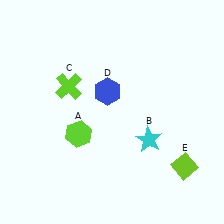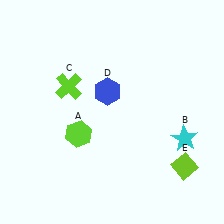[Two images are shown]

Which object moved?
The cyan star (B) moved right.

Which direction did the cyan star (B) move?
The cyan star (B) moved right.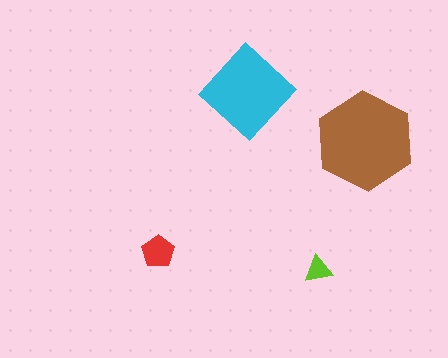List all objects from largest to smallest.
The brown hexagon, the cyan diamond, the red pentagon, the lime triangle.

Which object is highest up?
The cyan diamond is topmost.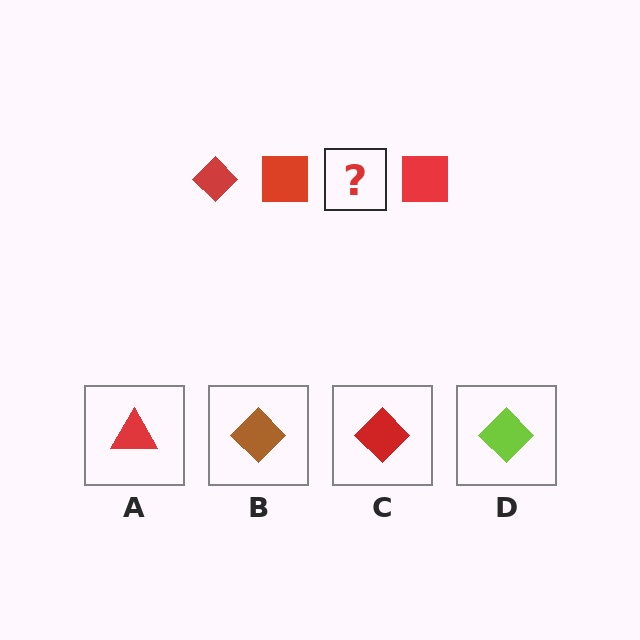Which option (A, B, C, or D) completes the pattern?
C.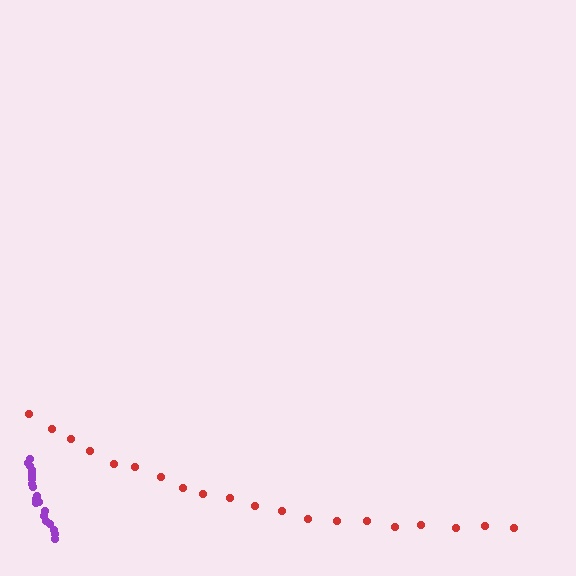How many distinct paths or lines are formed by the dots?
There are 2 distinct paths.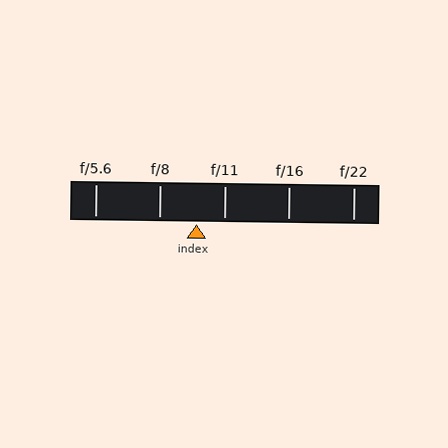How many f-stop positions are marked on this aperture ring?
There are 5 f-stop positions marked.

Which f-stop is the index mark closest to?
The index mark is closest to f/11.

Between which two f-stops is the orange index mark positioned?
The index mark is between f/8 and f/11.